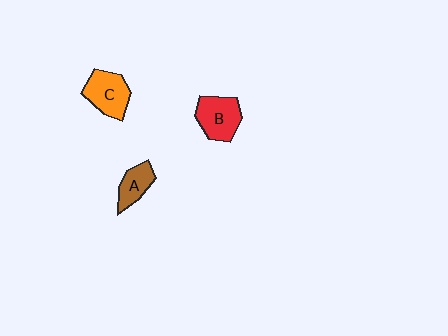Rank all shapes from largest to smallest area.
From largest to smallest: C (orange), B (red), A (brown).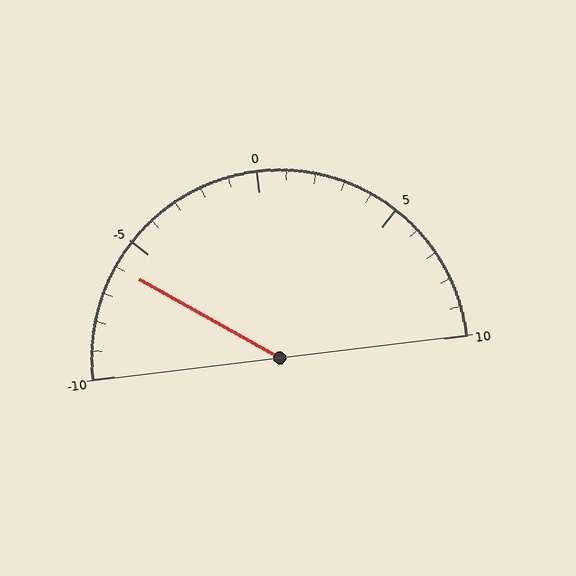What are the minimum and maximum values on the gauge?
The gauge ranges from -10 to 10.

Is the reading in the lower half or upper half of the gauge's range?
The reading is in the lower half of the range (-10 to 10).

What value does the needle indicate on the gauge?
The needle indicates approximately -6.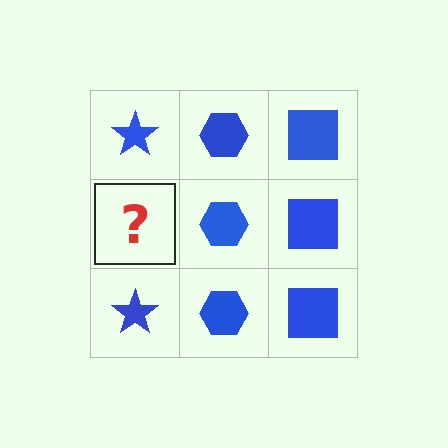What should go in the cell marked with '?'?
The missing cell should contain a blue star.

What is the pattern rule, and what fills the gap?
The rule is that each column has a consistent shape. The gap should be filled with a blue star.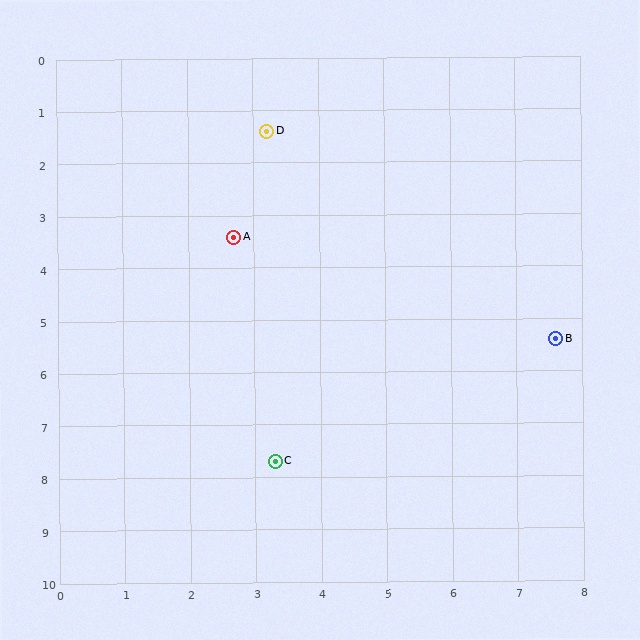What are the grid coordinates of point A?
Point A is at approximately (2.7, 3.4).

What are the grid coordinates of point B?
Point B is at approximately (7.6, 5.4).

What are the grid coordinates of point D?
Point D is at approximately (3.2, 1.4).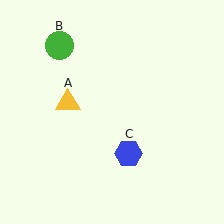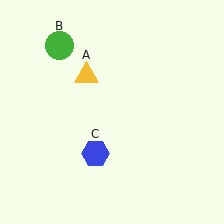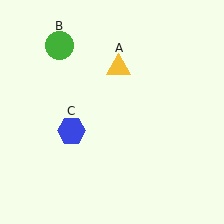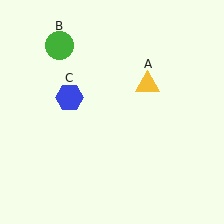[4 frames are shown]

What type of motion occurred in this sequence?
The yellow triangle (object A), blue hexagon (object C) rotated clockwise around the center of the scene.